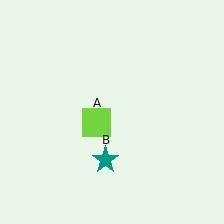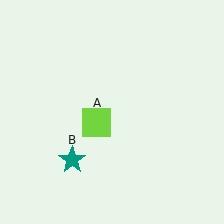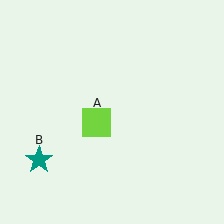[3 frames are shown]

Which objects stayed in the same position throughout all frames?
Lime square (object A) remained stationary.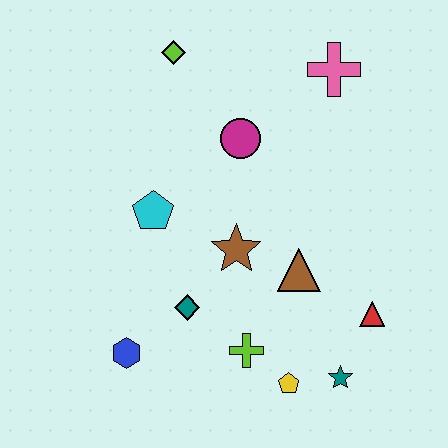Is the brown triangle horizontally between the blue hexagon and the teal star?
Yes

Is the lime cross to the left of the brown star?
No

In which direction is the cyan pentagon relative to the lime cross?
The cyan pentagon is above the lime cross.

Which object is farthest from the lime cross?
The lime diamond is farthest from the lime cross.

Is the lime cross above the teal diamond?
No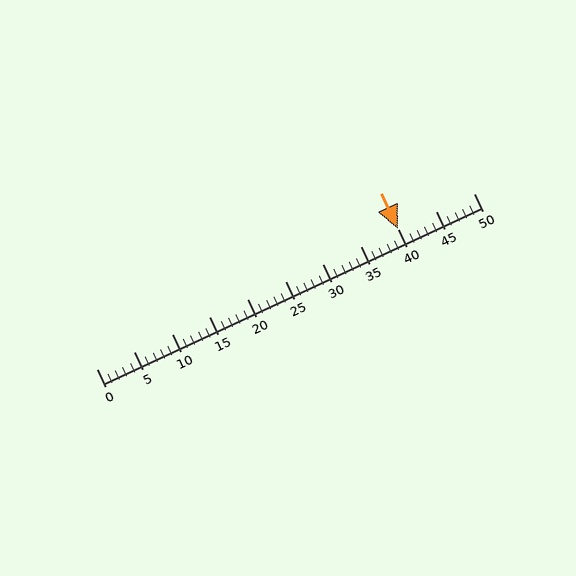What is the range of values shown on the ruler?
The ruler shows values from 0 to 50.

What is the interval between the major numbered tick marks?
The major tick marks are spaced 5 units apart.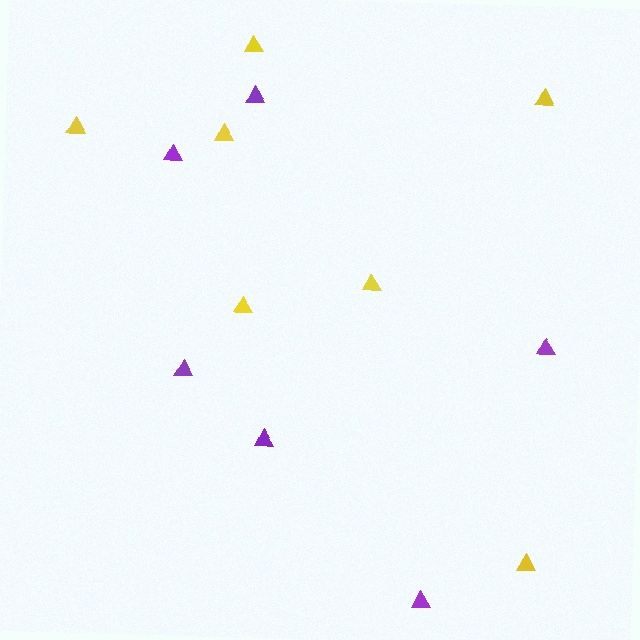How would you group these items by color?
There are 2 groups: one group of purple triangles (6) and one group of yellow triangles (7).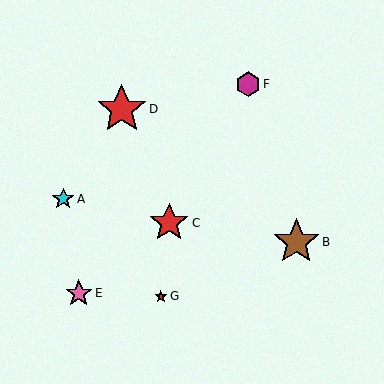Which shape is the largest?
The red star (labeled D) is the largest.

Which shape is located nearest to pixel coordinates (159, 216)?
The red star (labeled C) at (169, 223) is nearest to that location.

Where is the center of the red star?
The center of the red star is at (122, 109).